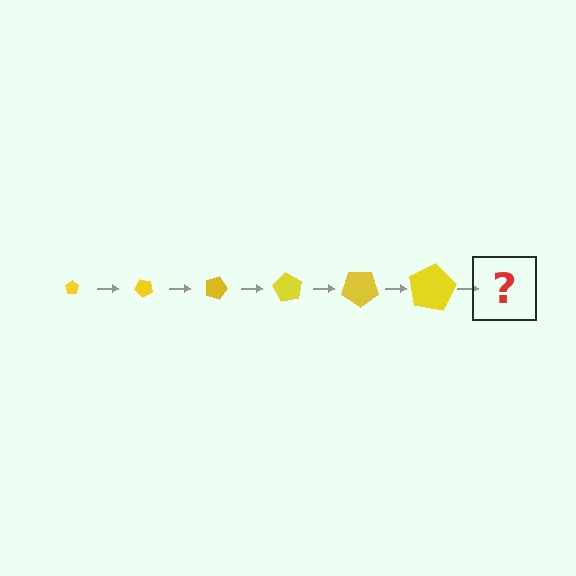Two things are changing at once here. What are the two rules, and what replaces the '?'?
The two rules are that the pentagon grows larger each step and it rotates 45 degrees each step. The '?' should be a pentagon, larger than the previous one and rotated 270 degrees from the start.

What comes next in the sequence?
The next element should be a pentagon, larger than the previous one and rotated 270 degrees from the start.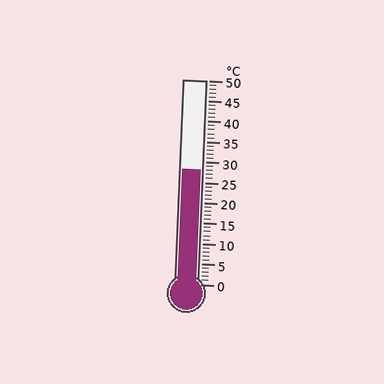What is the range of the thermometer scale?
The thermometer scale ranges from 0°C to 50°C.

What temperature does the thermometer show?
The thermometer shows approximately 28°C.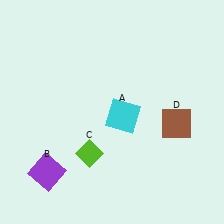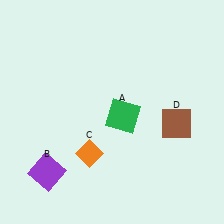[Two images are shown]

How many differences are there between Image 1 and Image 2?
There are 2 differences between the two images.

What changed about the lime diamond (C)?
In Image 1, C is lime. In Image 2, it changed to orange.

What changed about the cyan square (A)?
In Image 1, A is cyan. In Image 2, it changed to green.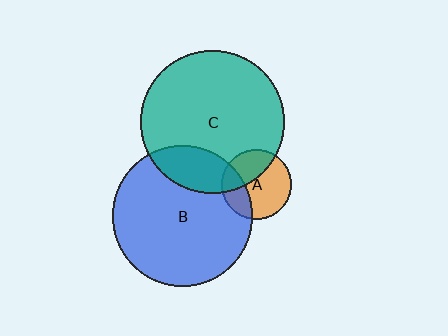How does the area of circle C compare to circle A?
Approximately 4.2 times.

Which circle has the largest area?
Circle C (teal).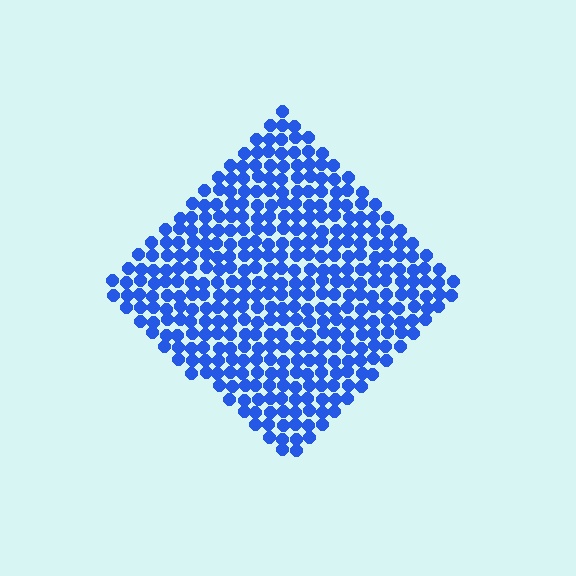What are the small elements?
The small elements are circles.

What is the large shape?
The large shape is a diamond.